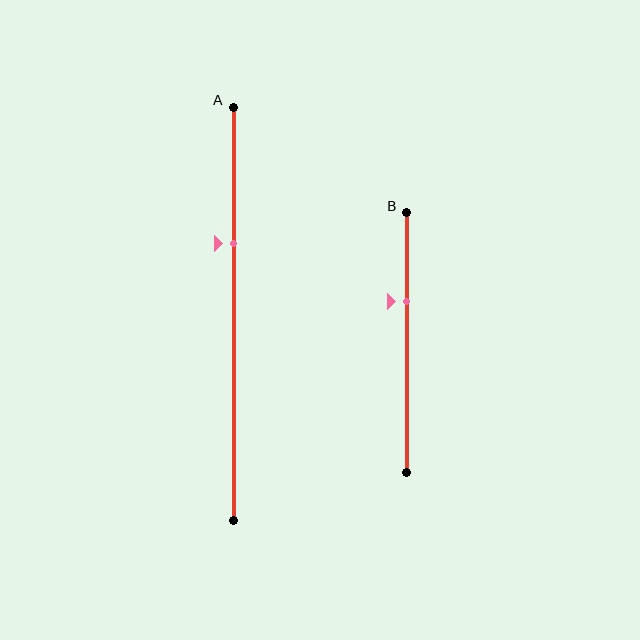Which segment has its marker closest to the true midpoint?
Segment B has its marker closest to the true midpoint.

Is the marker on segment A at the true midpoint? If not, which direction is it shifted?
No, the marker on segment A is shifted upward by about 17% of the segment length.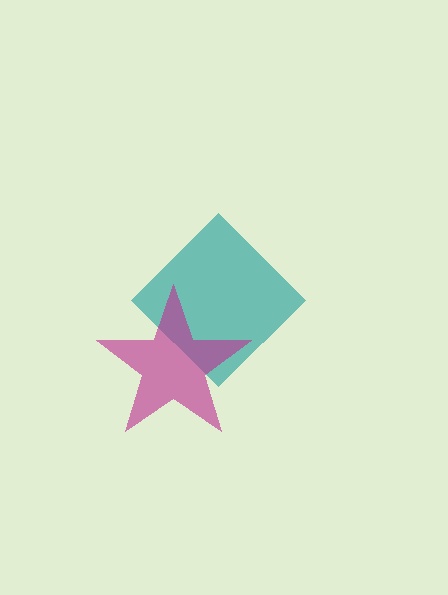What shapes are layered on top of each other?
The layered shapes are: a teal diamond, a magenta star.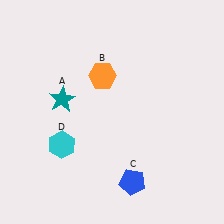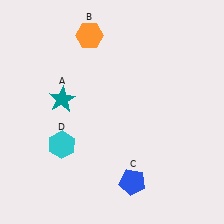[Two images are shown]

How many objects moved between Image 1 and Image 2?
1 object moved between the two images.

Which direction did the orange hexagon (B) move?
The orange hexagon (B) moved up.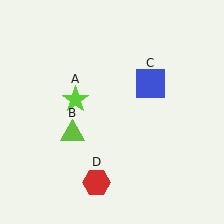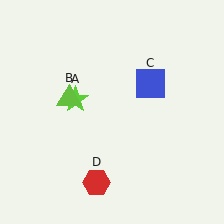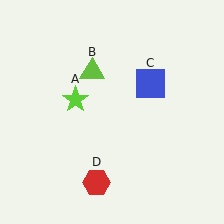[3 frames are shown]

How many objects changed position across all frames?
1 object changed position: lime triangle (object B).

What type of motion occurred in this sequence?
The lime triangle (object B) rotated clockwise around the center of the scene.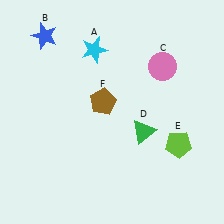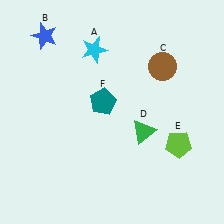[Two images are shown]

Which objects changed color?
C changed from pink to brown. F changed from brown to teal.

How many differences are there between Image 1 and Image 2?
There are 2 differences between the two images.